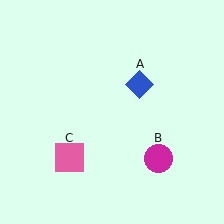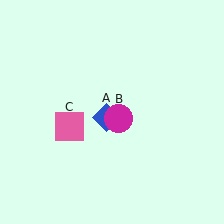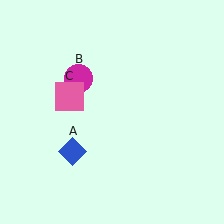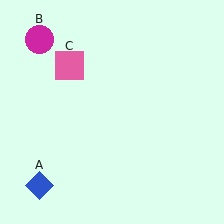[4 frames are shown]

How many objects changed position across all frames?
3 objects changed position: blue diamond (object A), magenta circle (object B), pink square (object C).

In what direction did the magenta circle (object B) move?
The magenta circle (object B) moved up and to the left.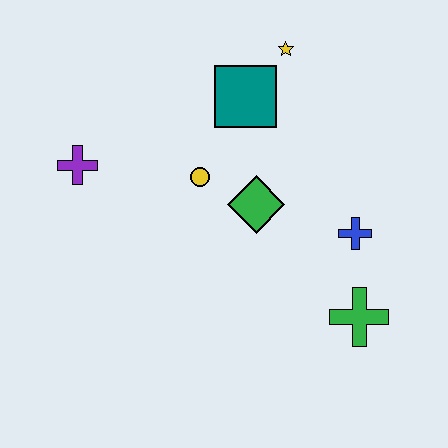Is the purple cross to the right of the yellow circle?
No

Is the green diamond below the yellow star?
Yes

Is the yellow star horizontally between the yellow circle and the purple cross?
No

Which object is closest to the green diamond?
The yellow circle is closest to the green diamond.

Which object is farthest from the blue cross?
The purple cross is farthest from the blue cross.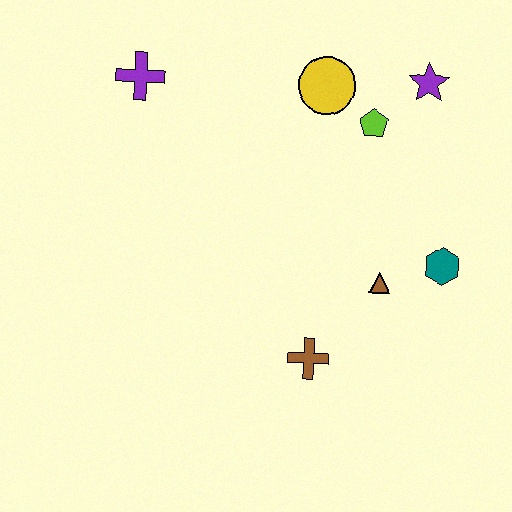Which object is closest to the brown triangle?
The teal hexagon is closest to the brown triangle.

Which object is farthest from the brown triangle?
The purple cross is farthest from the brown triangle.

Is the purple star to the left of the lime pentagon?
No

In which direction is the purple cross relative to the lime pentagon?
The purple cross is to the left of the lime pentagon.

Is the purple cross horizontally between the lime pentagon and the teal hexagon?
No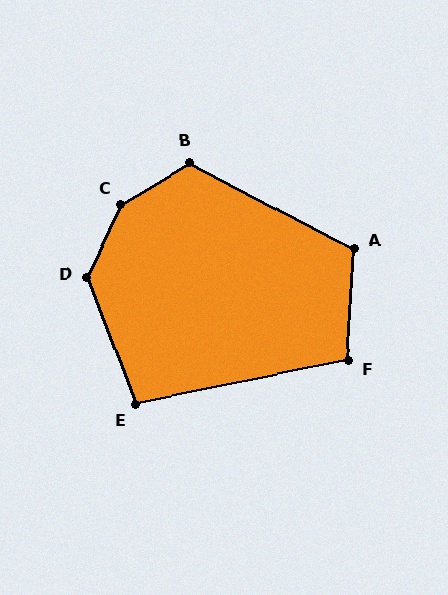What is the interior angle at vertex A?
Approximately 114 degrees (obtuse).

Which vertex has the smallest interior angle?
E, at approximately 99 degrees.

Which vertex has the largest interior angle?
C, at approximately 146 degrees.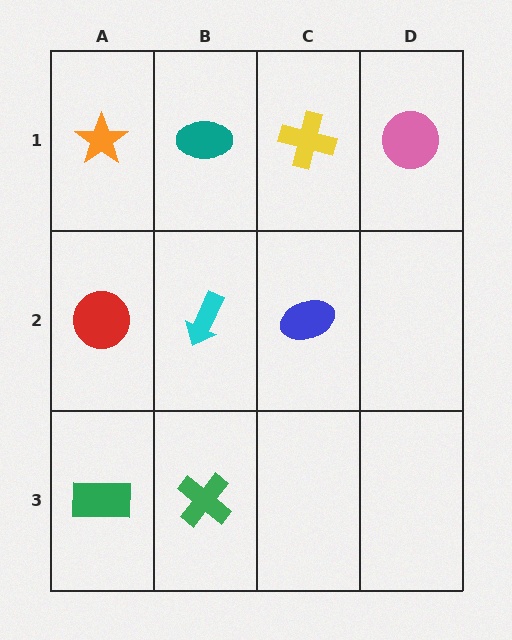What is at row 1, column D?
A pink circle.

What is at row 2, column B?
A cyan arrow.